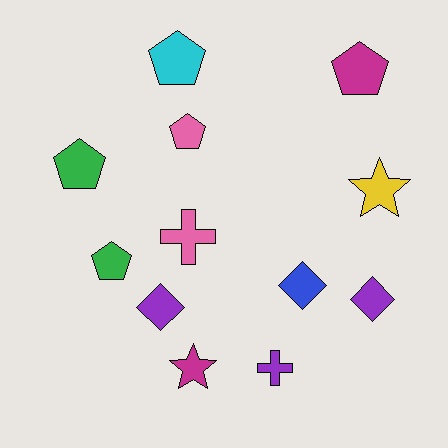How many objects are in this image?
There are 12 objects.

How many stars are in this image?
There are 2 stars.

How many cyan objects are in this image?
There is 1 cyan object.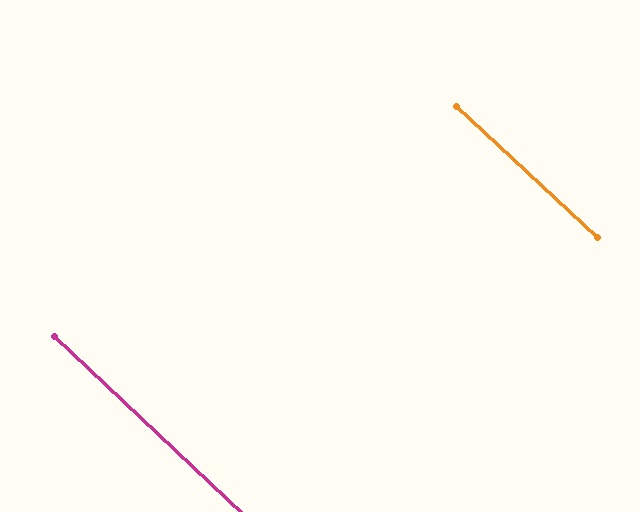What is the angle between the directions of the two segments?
Approximately 0 degrees.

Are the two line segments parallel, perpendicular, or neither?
Parallel — their directions differ by only 0.3°.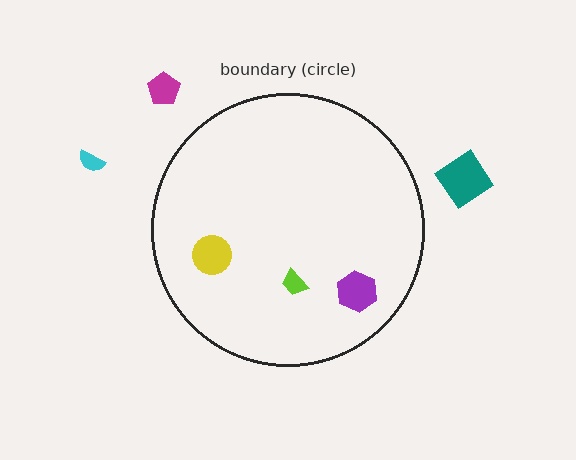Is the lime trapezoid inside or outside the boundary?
Inside.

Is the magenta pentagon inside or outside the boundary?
Outside.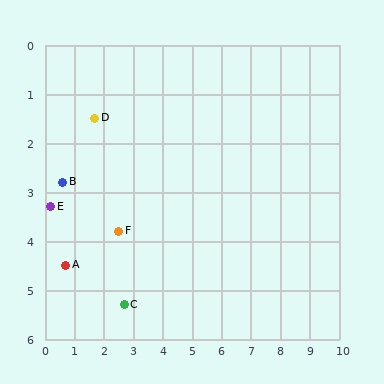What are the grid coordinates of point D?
Point D is at approximately (1.7, 1.5).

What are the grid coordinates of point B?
Point B is at approximately (0.6, 2.8).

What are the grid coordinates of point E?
Point E is at approximately (0.2, 3.3).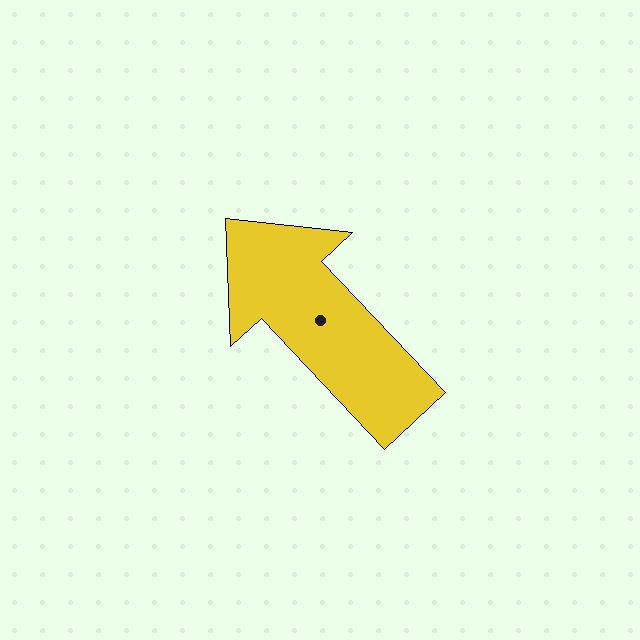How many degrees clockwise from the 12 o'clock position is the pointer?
Approximately 317 degrees.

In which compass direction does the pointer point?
Northwest.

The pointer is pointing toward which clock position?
Roughly 11 o'clock.